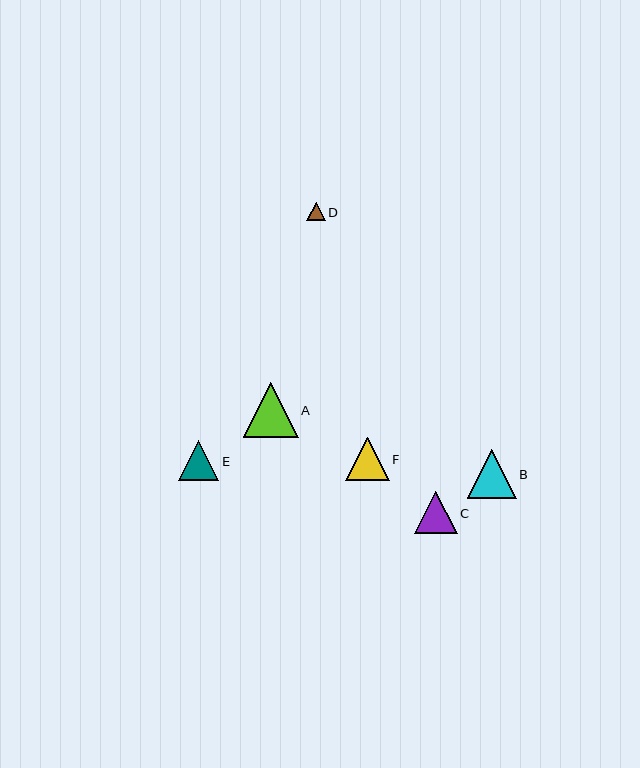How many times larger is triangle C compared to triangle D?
Triangle C is approximately 2.3 times the size of triangle D.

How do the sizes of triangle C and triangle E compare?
Triangle C and triangle E are approximately the same size.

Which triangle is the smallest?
Triangle D is the smallest with a size of approximately 19 pixels.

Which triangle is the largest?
Triangle A is the largest with a size of approximately 54 pixels.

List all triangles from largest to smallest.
From largest to smallest: A, B, F, C, E, D.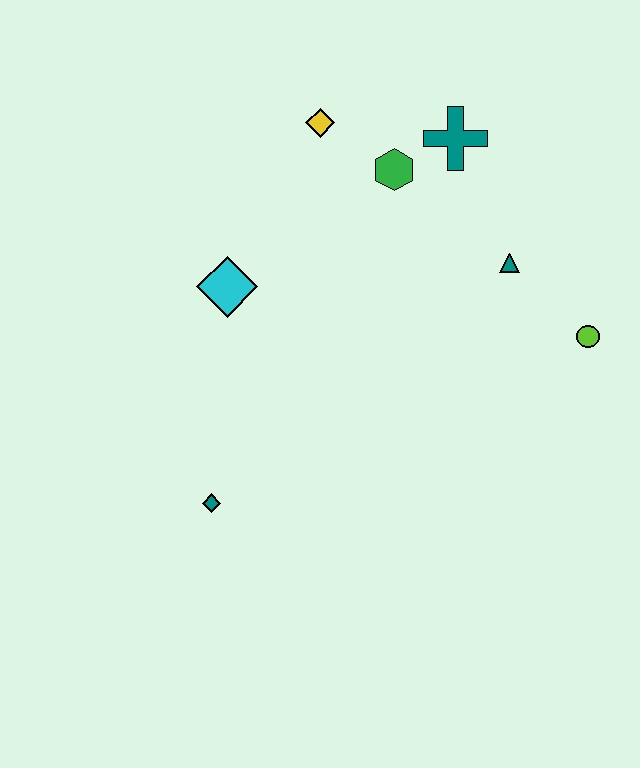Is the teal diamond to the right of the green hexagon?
No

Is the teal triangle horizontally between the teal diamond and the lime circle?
Yes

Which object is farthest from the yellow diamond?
The teal diamond is farthest from the yellow diamond.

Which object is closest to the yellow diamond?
The green hexagon is closest to the yellow diamond.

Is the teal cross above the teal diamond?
Yes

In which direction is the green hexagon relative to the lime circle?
The green hexagon is to the left of the lime circle.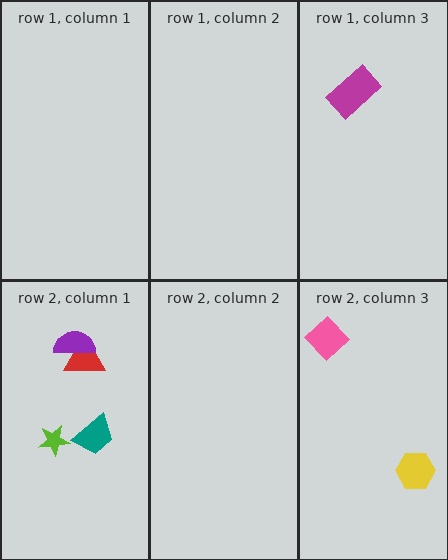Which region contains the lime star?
The row 2, column 1 region.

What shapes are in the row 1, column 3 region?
The magenta rectangle.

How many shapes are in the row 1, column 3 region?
1.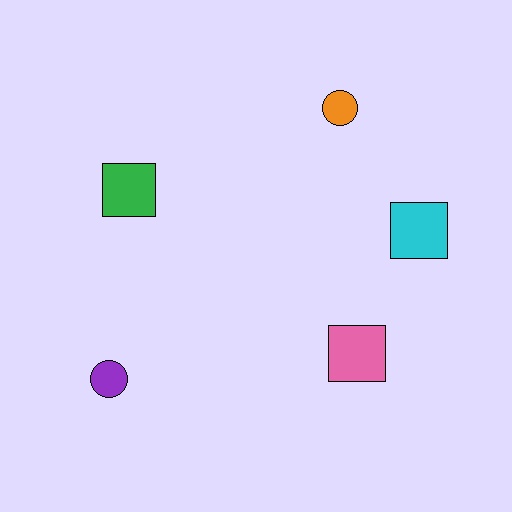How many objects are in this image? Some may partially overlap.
There are 5 objects.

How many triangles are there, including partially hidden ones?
There are no triangles.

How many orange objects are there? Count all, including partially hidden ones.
There is 1 orange object.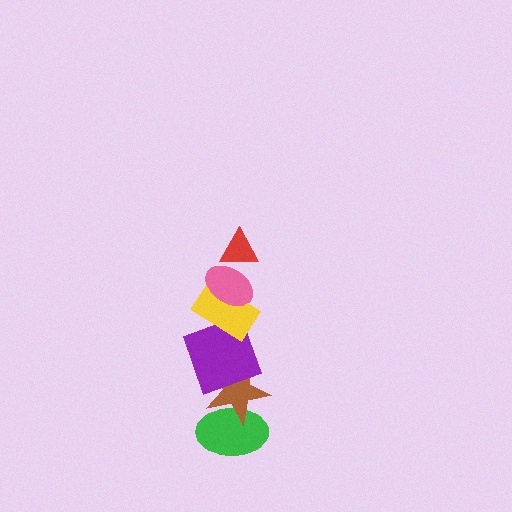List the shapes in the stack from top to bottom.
From top to bottom: the red triangle, the pink ellipse, the yellow rectangle, the purple square, the brown star, the green ellipse.